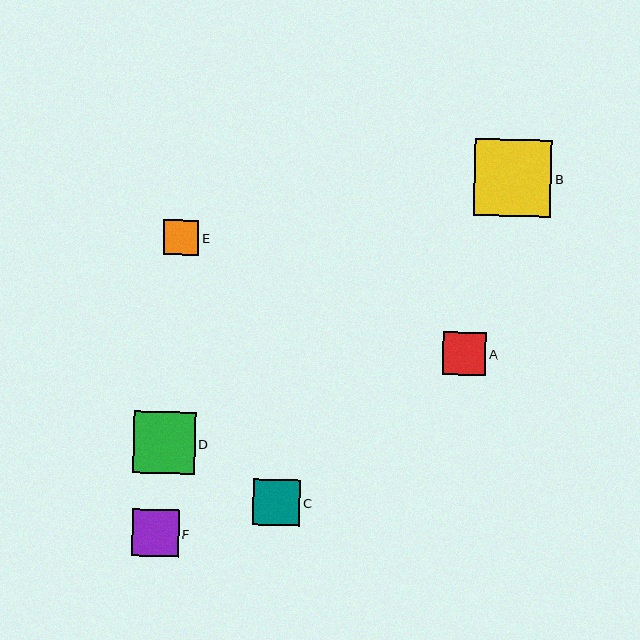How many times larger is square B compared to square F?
Square B is approximately 1.6 times the size of square F.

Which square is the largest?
Square B is the largest with a size of approximately 77 pixels.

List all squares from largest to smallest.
From largest to smallest: B, D, F, C, A, E.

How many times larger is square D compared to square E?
Square D is approximately 1.8 times the size of square E.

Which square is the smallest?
Square E is the smallest with a size of approximately 35 pixels.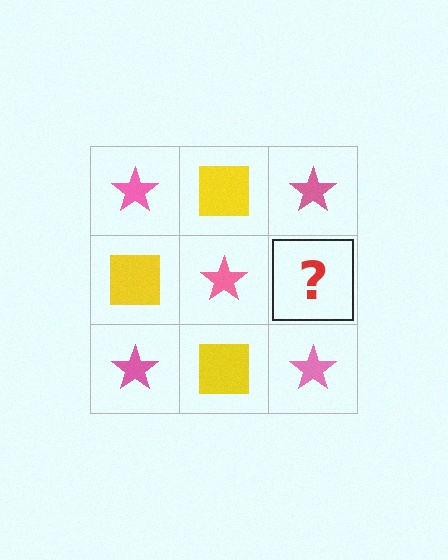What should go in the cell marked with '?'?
The missing cell should contain a yellow square.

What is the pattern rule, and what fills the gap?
The rule is that it alternates pink star and yellow square in a checkerboard pattern. The gap should be filled with a yellow square.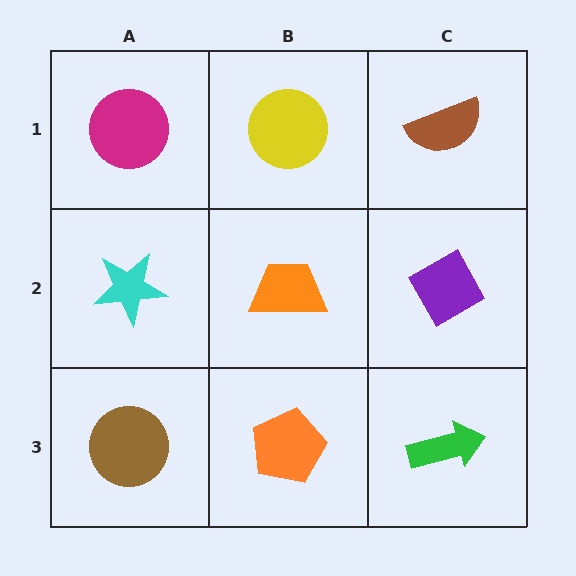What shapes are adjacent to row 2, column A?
A magenta circle (row 1, column A), a brown circle (row 3, column A), an orange trapezoid (row 2, column B).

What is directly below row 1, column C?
A purple diamond.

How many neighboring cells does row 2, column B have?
4.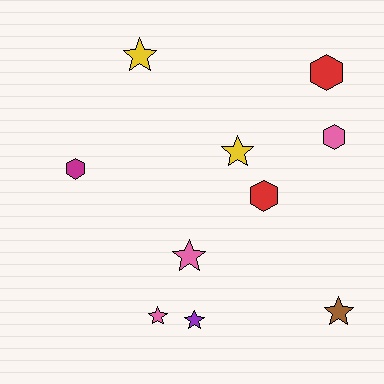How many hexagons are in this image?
There are 4 hexagons.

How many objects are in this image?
There are 10 objects.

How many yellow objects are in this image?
There are 2 yellow objects.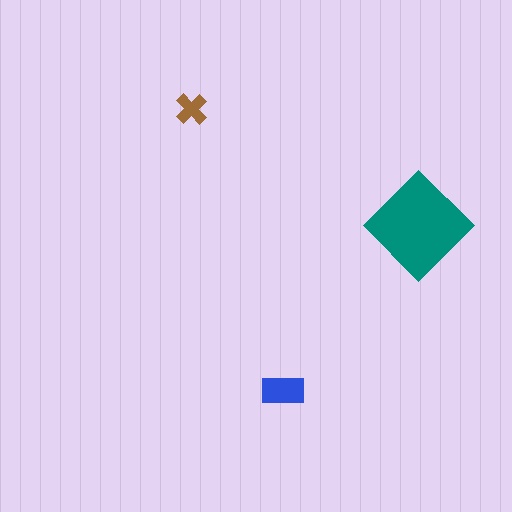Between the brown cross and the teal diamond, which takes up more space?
The teal diamond.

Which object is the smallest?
The brown cross.